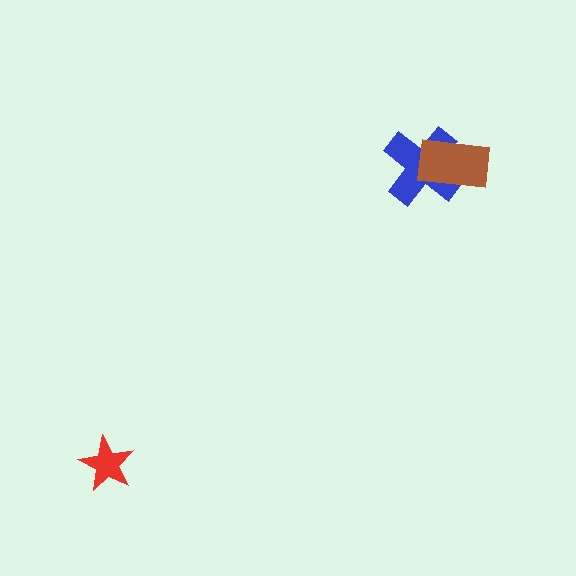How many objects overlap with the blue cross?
1 object overlaps with the blue cross.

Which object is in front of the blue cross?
The brown rectangle is in front of the blue cross.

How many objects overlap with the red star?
0 objects overlap with the red star.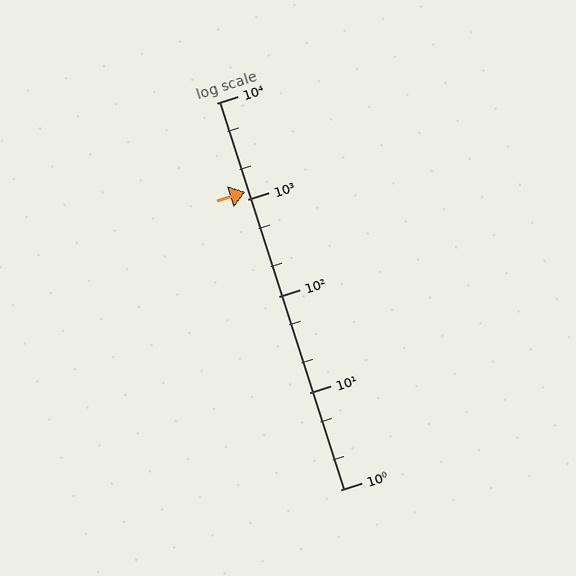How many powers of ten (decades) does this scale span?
The scale spans 4 decades, from 1 to 10000.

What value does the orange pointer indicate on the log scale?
The pointer indicates approximately 1200.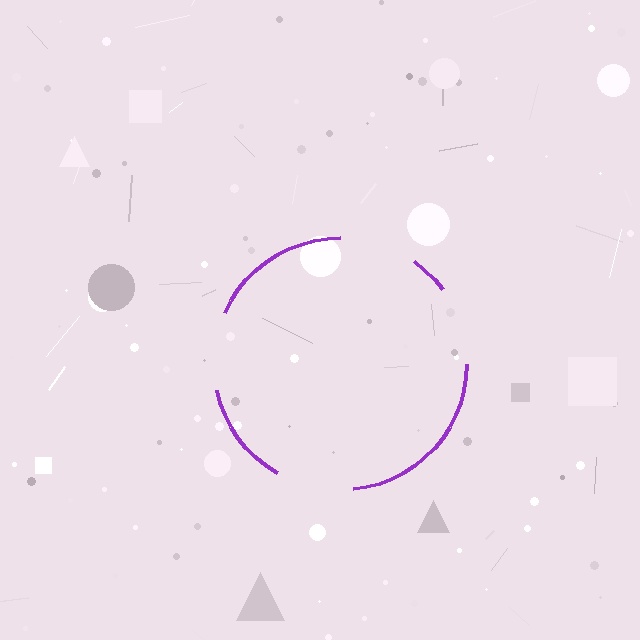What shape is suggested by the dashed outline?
The dashed outline suggests a circle.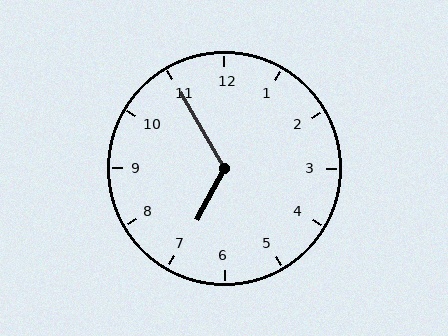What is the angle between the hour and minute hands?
Approximately 122 degrees.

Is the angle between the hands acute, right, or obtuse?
It is obtuse.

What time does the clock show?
6:55.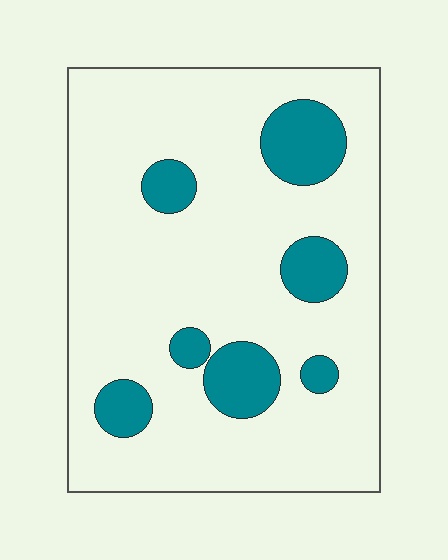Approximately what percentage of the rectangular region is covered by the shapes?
Approximately 15%.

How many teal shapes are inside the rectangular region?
7.